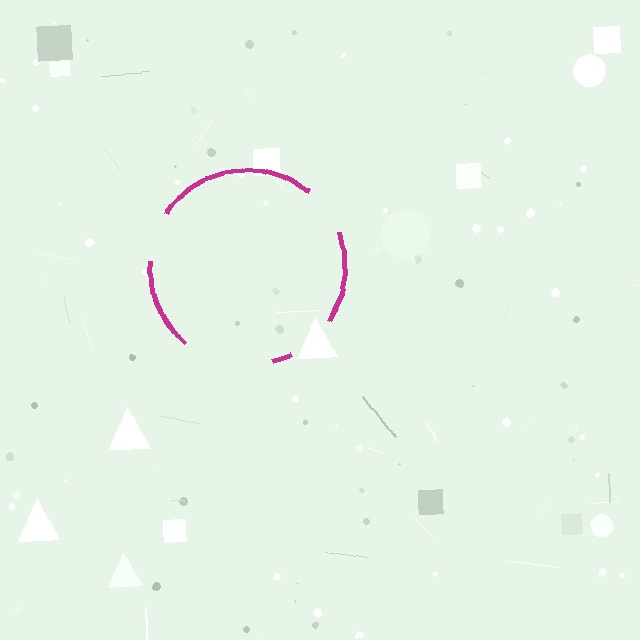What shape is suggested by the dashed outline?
The dashed outline suggests a circle.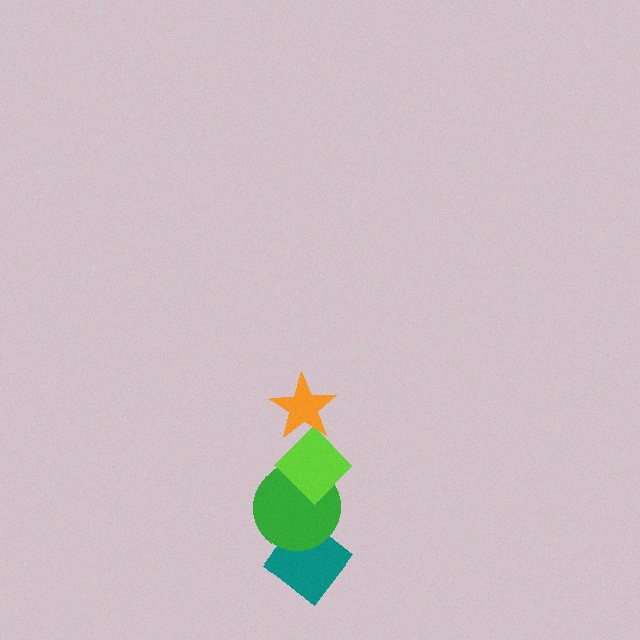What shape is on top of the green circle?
The lime diamond is on top of the green circle.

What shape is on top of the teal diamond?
The green circle is on top of the teal diamond.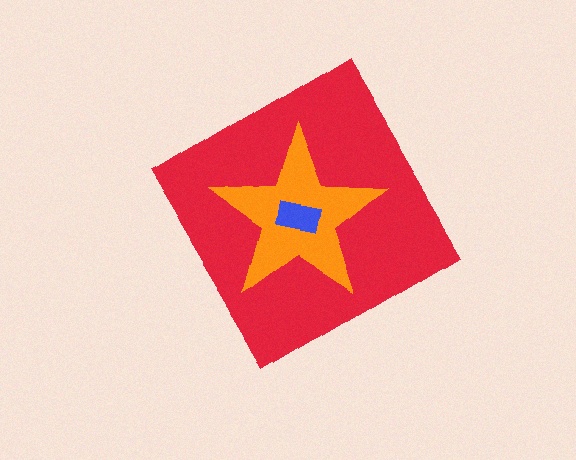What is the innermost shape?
The blue rectangle.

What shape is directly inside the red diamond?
The orange star.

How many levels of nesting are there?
3.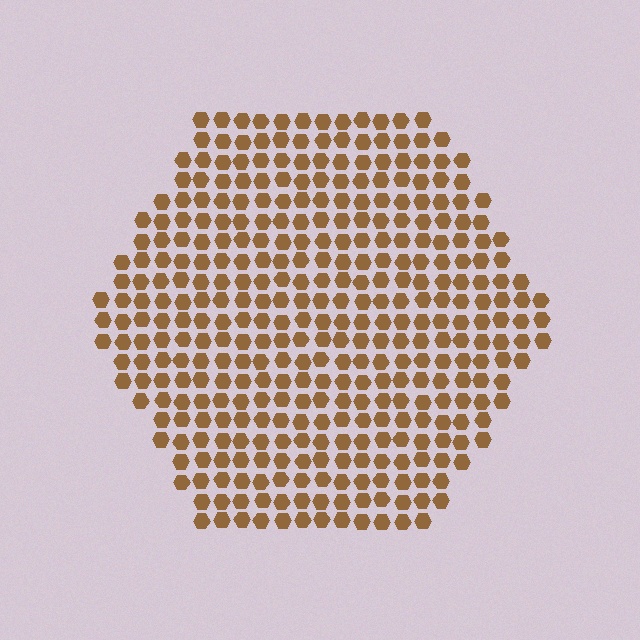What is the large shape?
The large shape is a hexagon.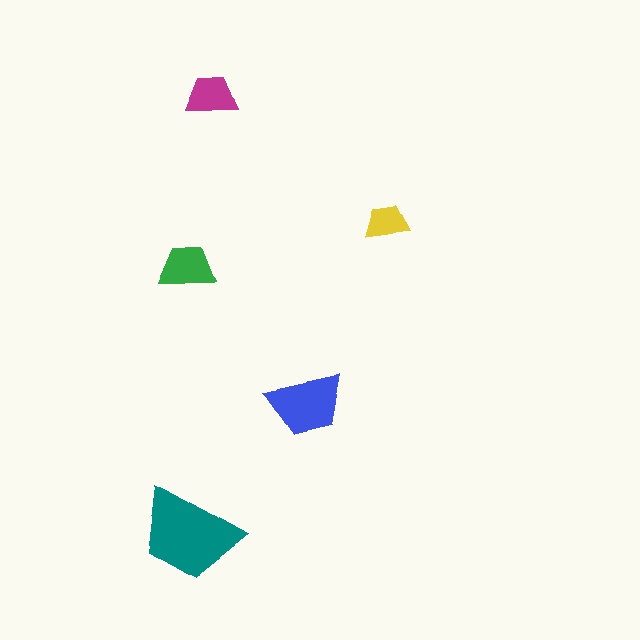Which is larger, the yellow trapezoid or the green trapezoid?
The green one.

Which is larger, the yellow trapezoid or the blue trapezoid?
The blue one.